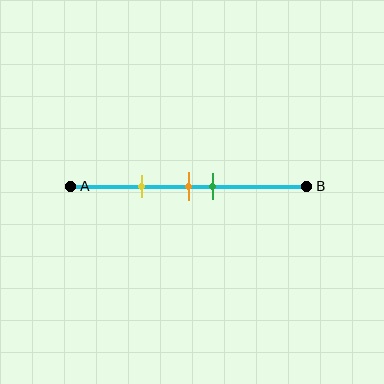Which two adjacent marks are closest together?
The orange and green marks are the closest adjacent pair.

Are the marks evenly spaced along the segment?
No, the marks are not evenly spaced.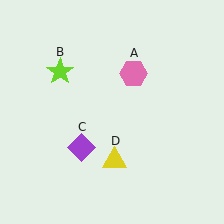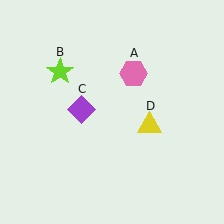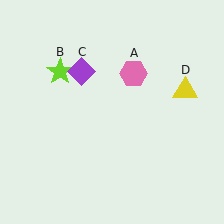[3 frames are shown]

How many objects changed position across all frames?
2 objects changed position: purple diamond (object C), yellow triangle (object D).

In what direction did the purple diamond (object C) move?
The purple diamond (object C) moved up.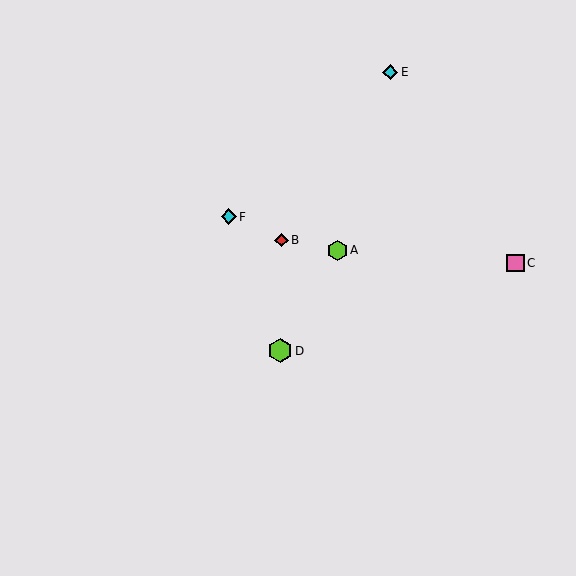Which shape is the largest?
The lime hexagon (labeled D) is the largest.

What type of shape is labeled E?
Shape E is a cyan diamond.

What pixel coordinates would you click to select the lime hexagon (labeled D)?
Click at (280, 351) to select the lime hexagon D.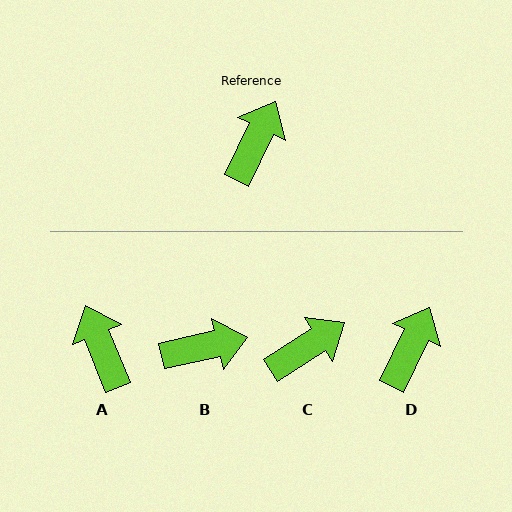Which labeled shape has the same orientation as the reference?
D.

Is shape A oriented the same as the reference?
No, it is off by about 48 degrees.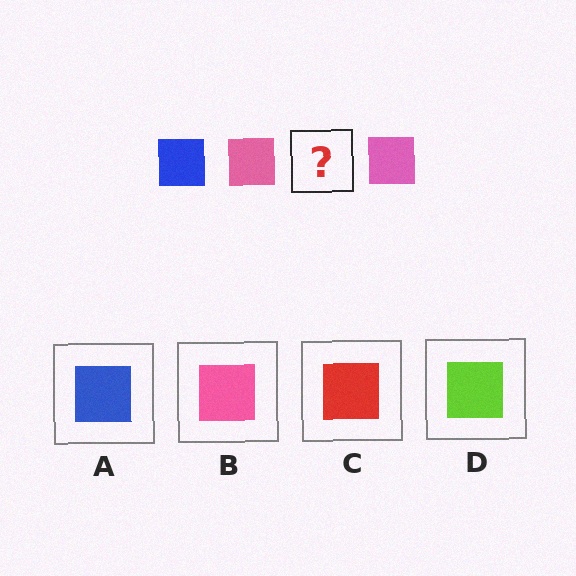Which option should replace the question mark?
Option A.